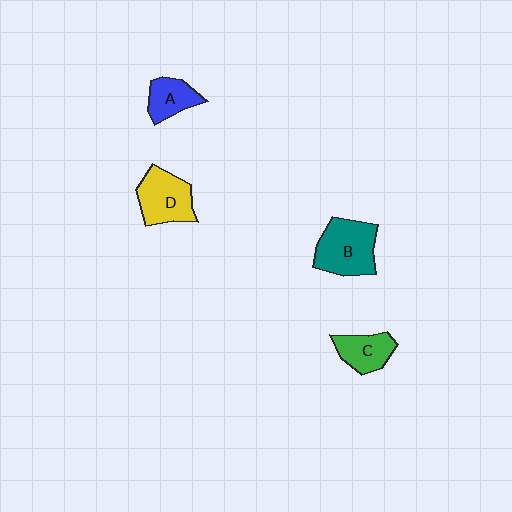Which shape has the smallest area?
Shape A (blue).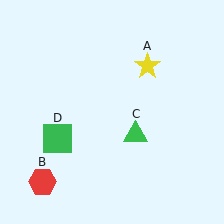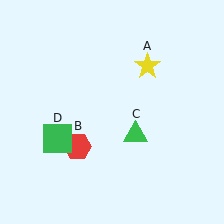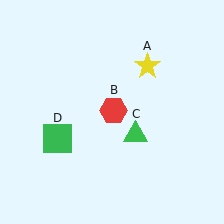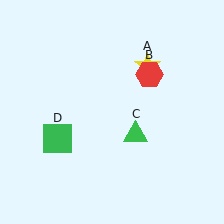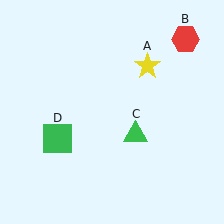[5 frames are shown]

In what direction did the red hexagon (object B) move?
The red hexagon (object B) moved up and to the right.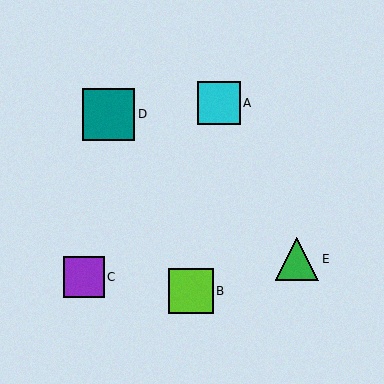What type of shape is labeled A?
Shape A is a cyan square.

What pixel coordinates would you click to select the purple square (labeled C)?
Click at (84, 277) to select the purple square C.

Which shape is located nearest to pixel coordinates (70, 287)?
The purple square (labeled C) at (84, 277) is nearest to that location.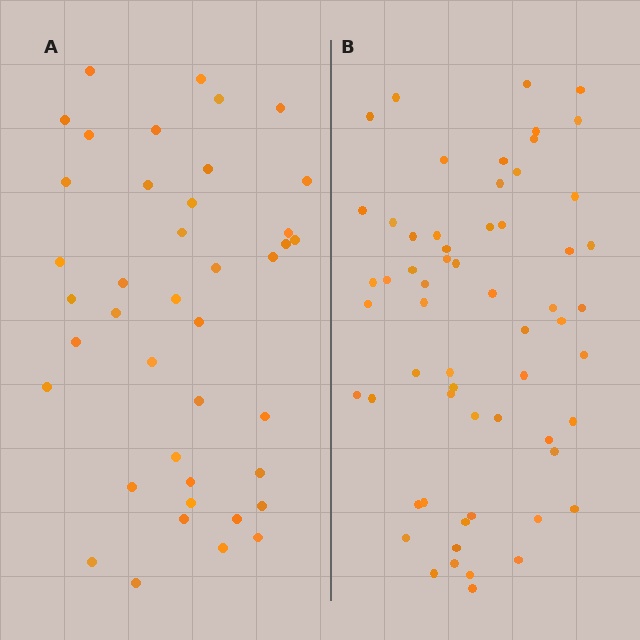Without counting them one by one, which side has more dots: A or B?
Region B (the right region) has more dots.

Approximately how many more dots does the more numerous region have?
Region B has approximately 20 more dots than region A.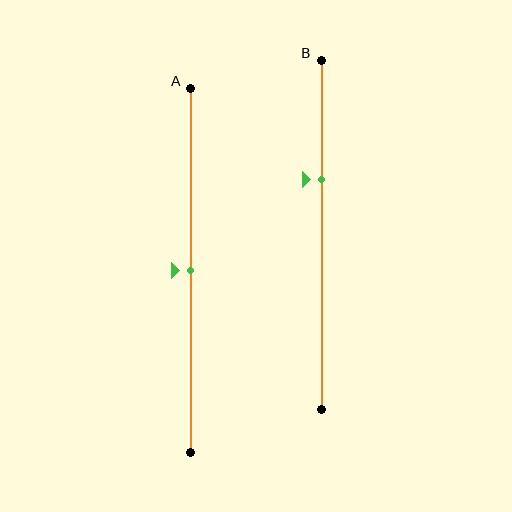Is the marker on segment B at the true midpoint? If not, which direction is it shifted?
No, the marker on segment B is shifted upward by about 16% of the segment length.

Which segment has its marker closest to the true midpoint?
Segment A has its marker closest to the true midpoint.